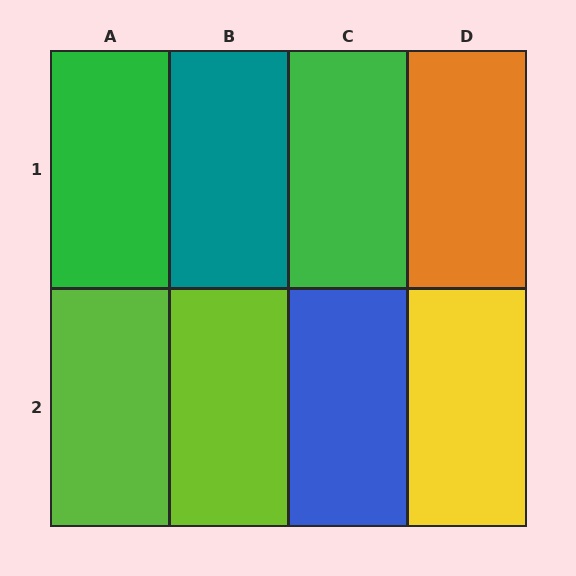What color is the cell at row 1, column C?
Green.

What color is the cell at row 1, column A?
Green.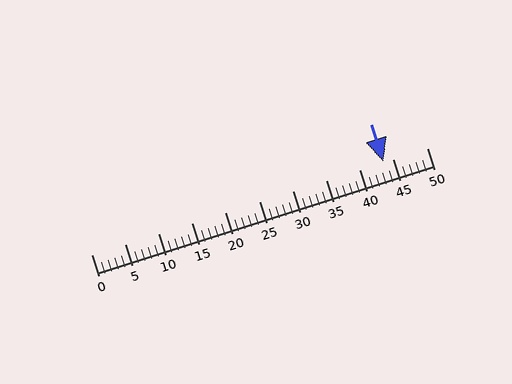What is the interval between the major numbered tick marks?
The major tick marks are spaced 5 units apart.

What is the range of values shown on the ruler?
The ruler shows values from 0 to 50.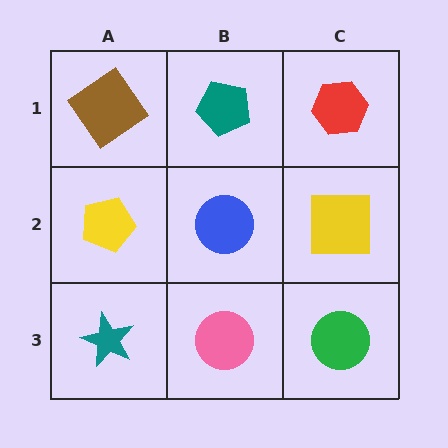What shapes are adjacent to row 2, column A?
A brown diamond (row 1, column A), a teal star (row 3, column A), a blue circle (row 2, column B).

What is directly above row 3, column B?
A blue circle.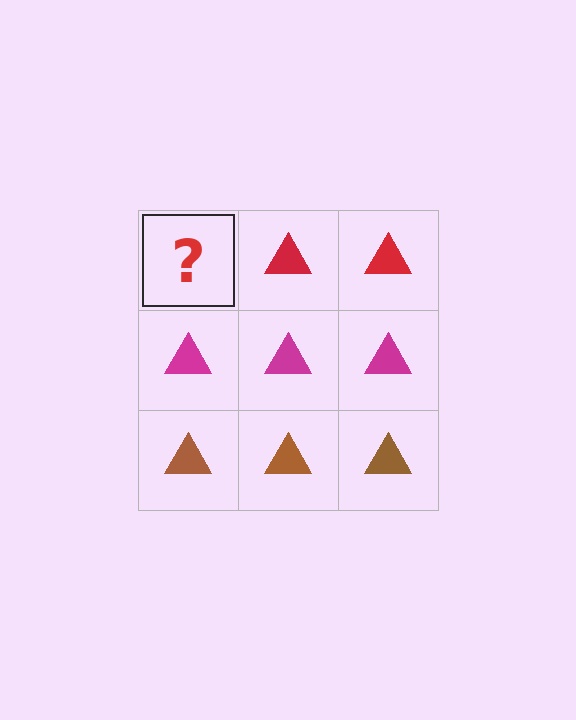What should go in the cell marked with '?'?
The missing cell should contain a red triangle.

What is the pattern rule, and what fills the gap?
The rule is that each row has a consistent color. The gap should be filled with a red triangle.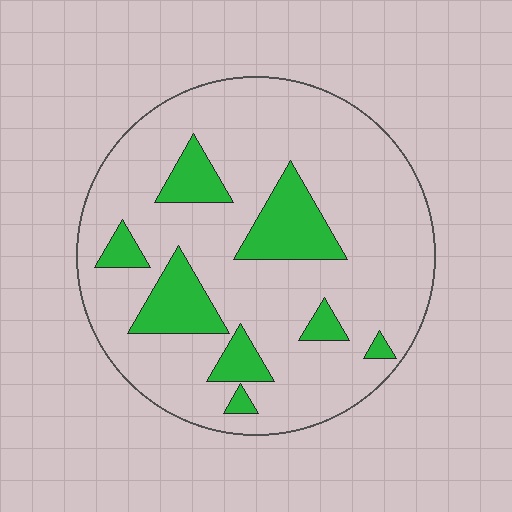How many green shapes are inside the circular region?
8.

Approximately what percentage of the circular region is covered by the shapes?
Approximately 20%.